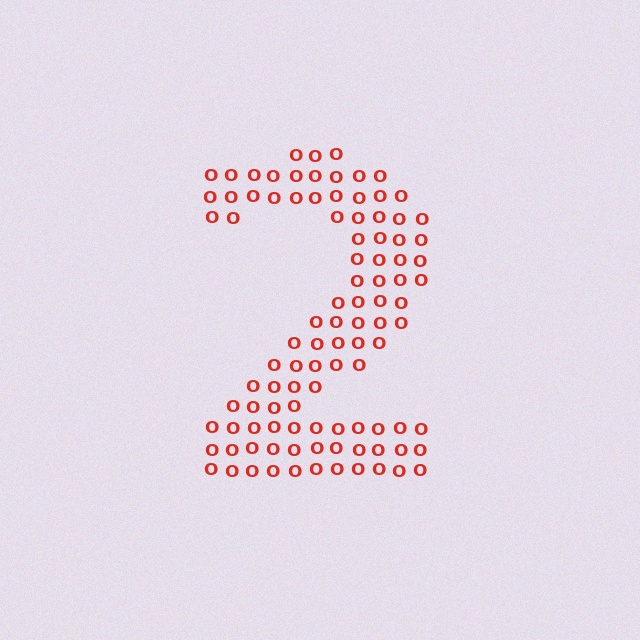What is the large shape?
The large shape is the digit 2.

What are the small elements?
The small elements are letter O's.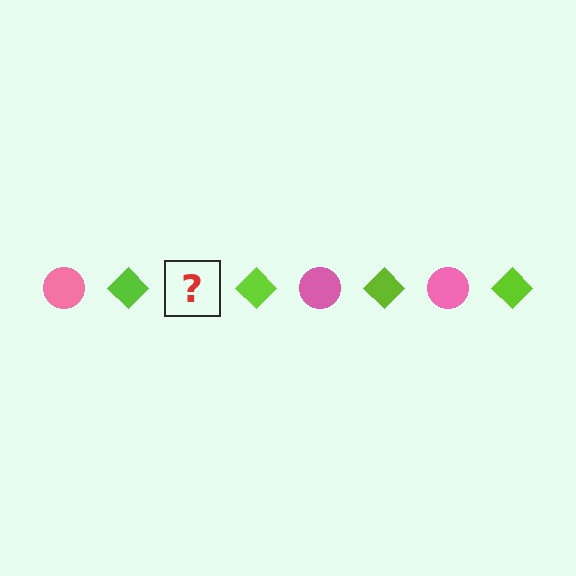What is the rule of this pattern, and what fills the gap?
The rule is that the pattern alternates between pink circle and lime diamond. The gap should be filled with a pink circle.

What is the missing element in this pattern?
The missing element is a pink circle.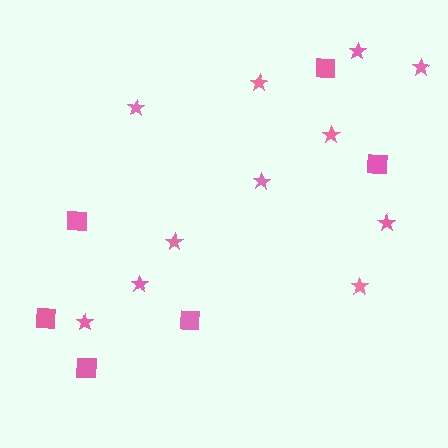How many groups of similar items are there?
There are 2 groups: one group of stars (11) and one group of squares (6).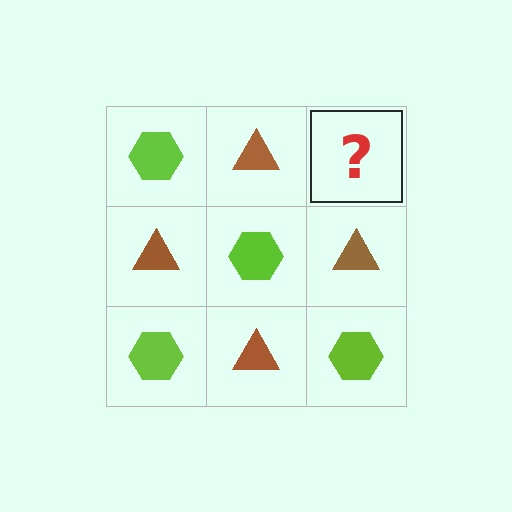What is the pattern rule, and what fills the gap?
The rule is that it alternates lime hexagon and brown triangle in a checkerboard pattern. The gap should be filled with a lime hexagon.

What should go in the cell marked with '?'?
The missing cell should contain a lime hexagon.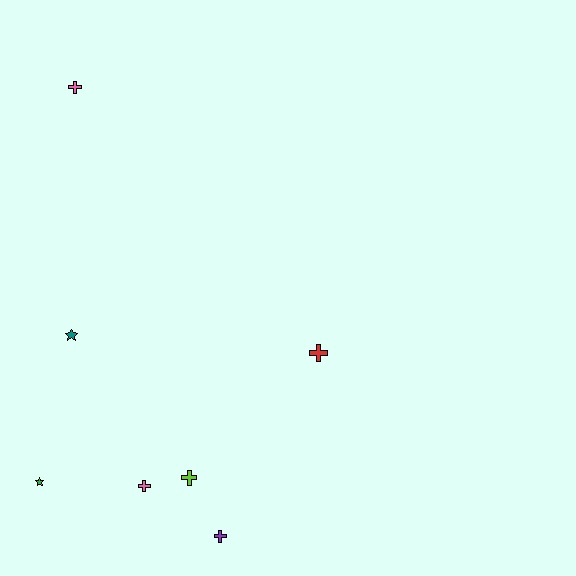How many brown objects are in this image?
There are no brown objects.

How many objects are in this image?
There are 7 objects.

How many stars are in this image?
There are 2 stars.